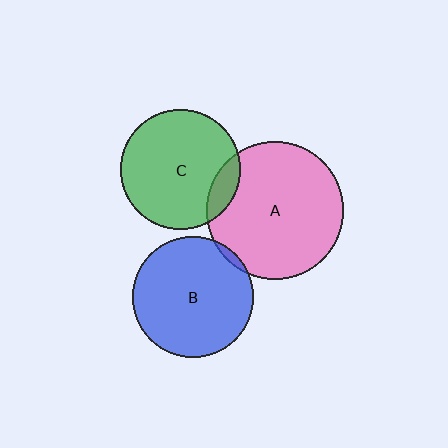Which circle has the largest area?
Circle A (pink).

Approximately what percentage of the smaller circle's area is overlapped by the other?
Approximately 5%.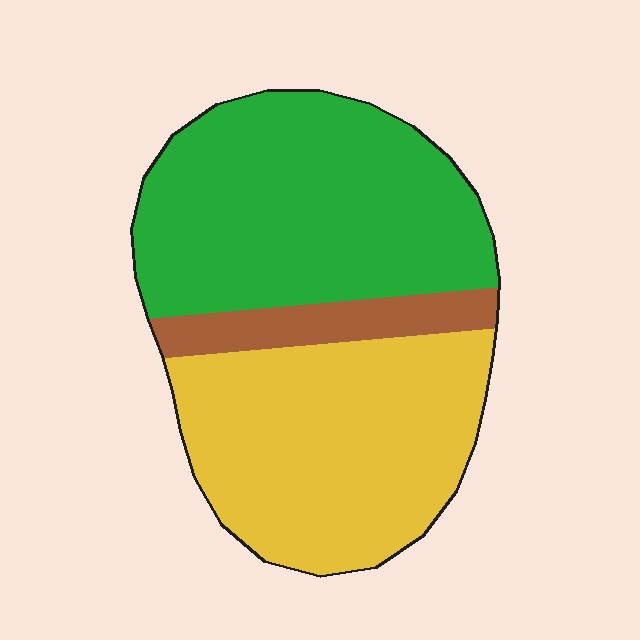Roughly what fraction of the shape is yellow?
Yellow covers roughly 45% of the shape.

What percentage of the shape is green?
Green takes up between a quarter and a half of the shape.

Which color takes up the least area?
Brown, at roughly 10%.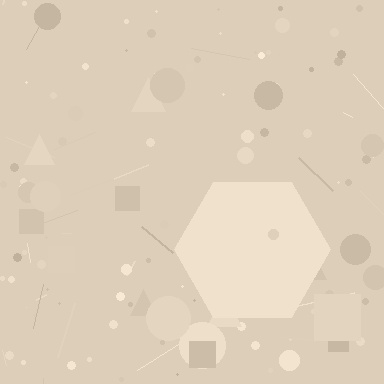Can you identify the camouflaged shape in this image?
The camouflaged shape is a hexagon.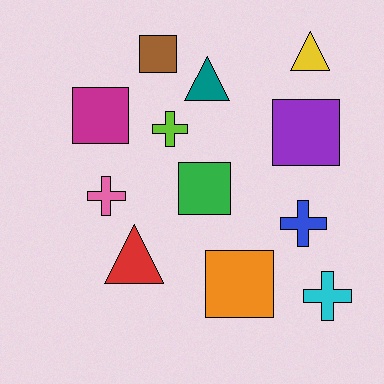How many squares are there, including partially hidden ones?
There are 5 squares.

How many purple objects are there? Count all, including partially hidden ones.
There is 1 purple object.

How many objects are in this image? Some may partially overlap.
There are 12 objects.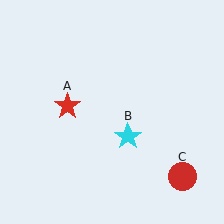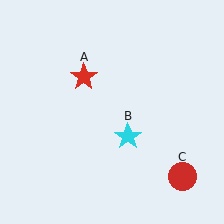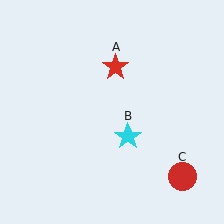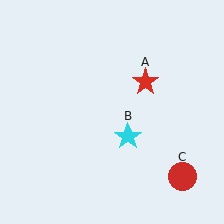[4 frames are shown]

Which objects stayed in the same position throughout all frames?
Cyan star (object B) and red circle (object C) remained stationary.